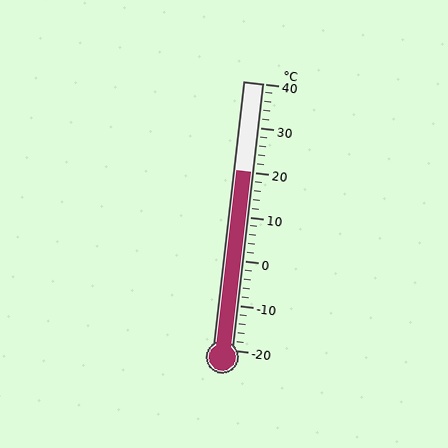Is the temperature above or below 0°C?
The temperature is above 0°C.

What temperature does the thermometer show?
The thermometer shows approximately 20°C.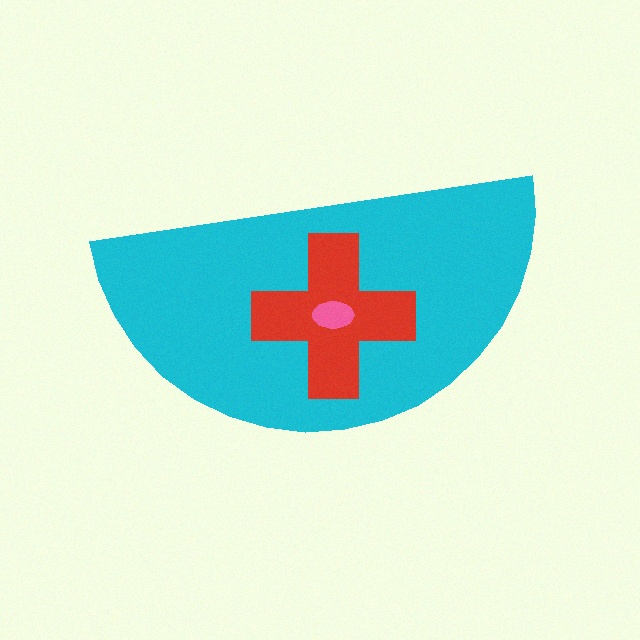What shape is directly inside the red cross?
The pink ellipse.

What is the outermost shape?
The cyan semicircle.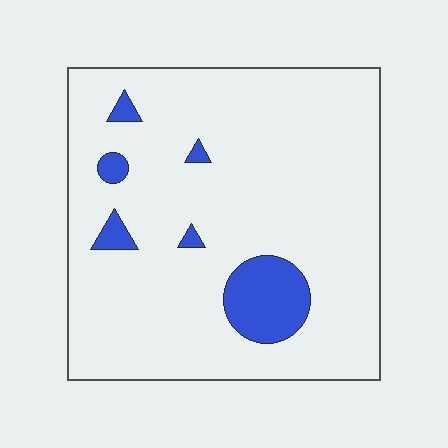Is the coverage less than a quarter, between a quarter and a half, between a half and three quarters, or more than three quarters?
Less than a quarter.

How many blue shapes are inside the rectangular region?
6.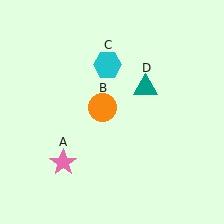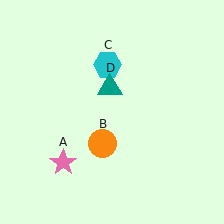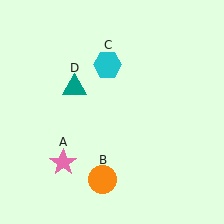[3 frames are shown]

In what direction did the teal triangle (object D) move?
The teal triangle (object D) moved left.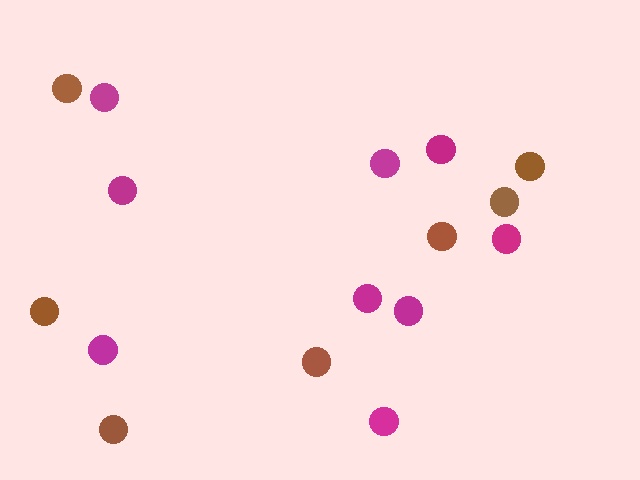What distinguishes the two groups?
There are 2 groups: one group of magenta circles (9) and one group of brown circles (7).